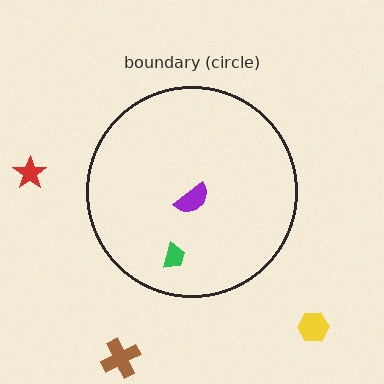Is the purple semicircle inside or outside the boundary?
Inside.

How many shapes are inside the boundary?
2 inside, 3 outside.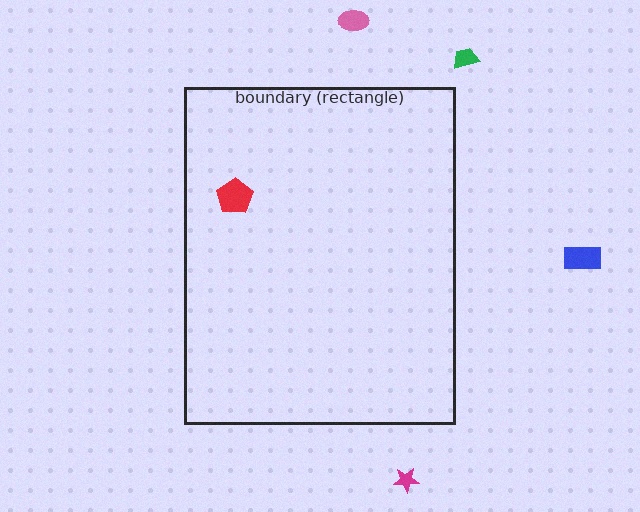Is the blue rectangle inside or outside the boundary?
Outside.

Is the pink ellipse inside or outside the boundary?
Outside.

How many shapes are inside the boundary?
1 inside, 4 outside.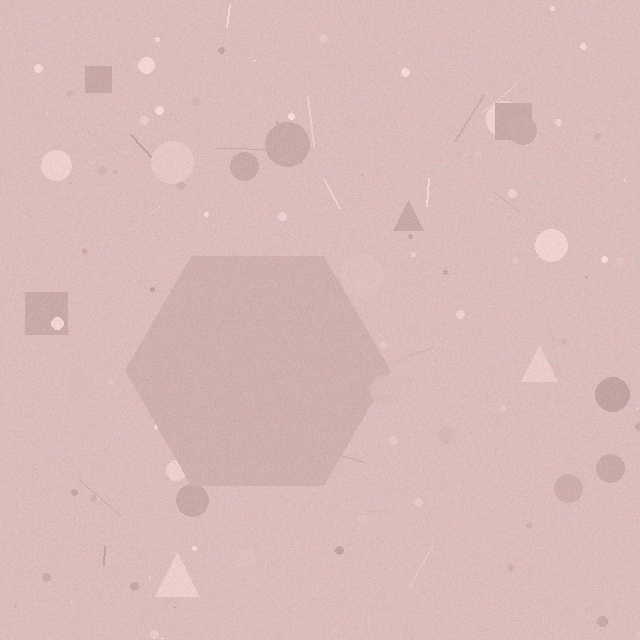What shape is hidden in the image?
A hexagon is hidden in the image.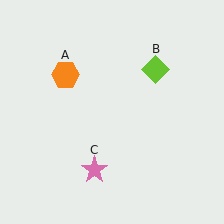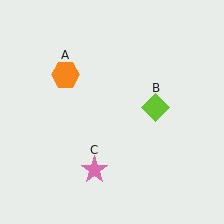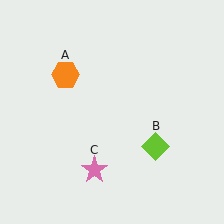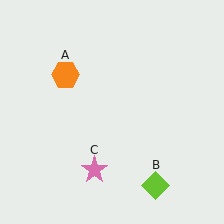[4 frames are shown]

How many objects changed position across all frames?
1 object changed position: lime diamond (object B).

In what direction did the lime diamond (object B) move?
The lime diamond (object B) moved down.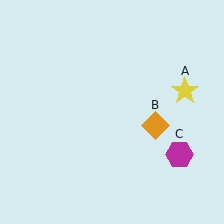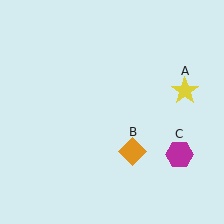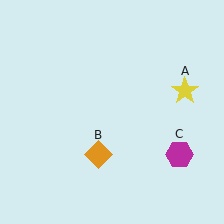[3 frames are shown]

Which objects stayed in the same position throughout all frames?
Yellow star (object A) and magenta hexagon (object C) remained stationary.